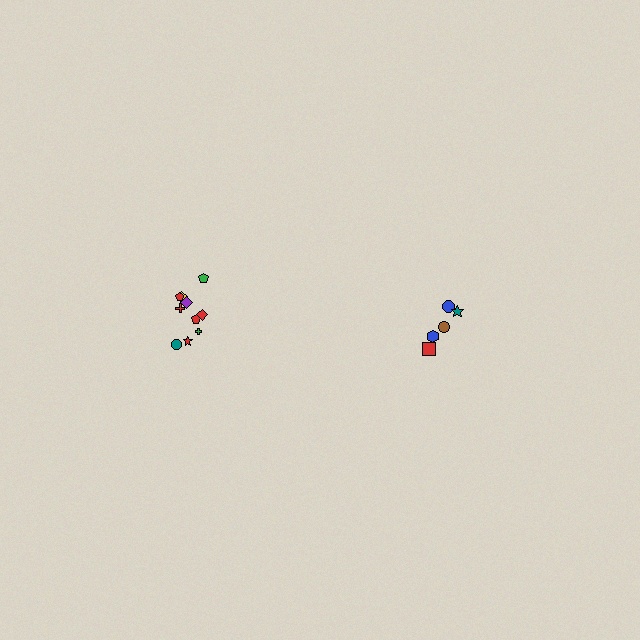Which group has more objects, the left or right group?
The left group.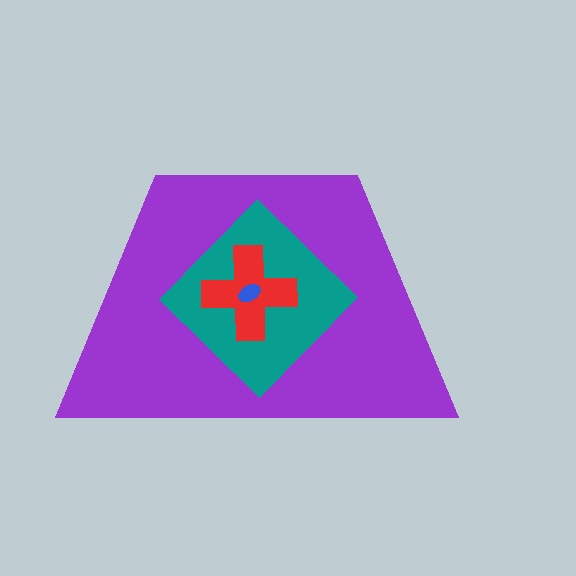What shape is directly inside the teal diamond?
The red cross.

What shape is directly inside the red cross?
The blue ellipse.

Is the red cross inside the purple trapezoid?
Yes.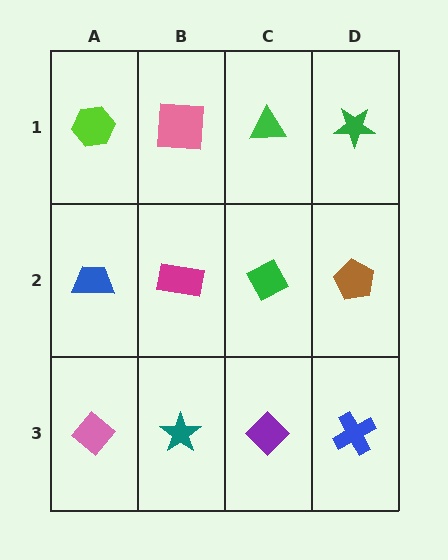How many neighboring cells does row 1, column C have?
3.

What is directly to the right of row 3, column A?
A teal star.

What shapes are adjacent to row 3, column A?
A blue trapezoid (row 2, column A), a teal star (row 3, column B).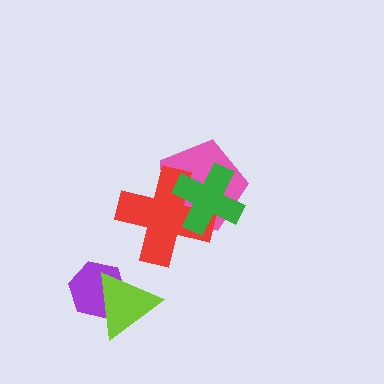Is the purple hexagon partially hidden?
Yes, it is partially covered by another shape.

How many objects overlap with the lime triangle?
1 object overlaps with the lime triangle.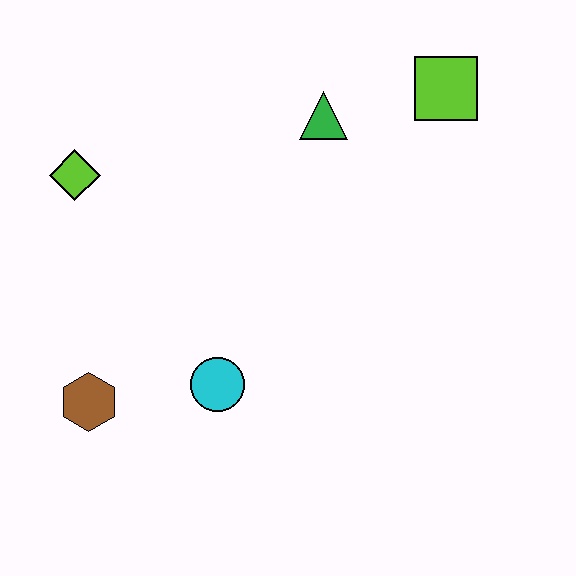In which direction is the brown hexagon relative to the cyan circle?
The brown hexagon is to the left of the cyan circle.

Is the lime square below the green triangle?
No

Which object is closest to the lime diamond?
The brown hexagon is closest to the lime diamond.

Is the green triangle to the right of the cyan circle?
Yes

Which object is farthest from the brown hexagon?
The lime square is farthest from the brown hexagon.